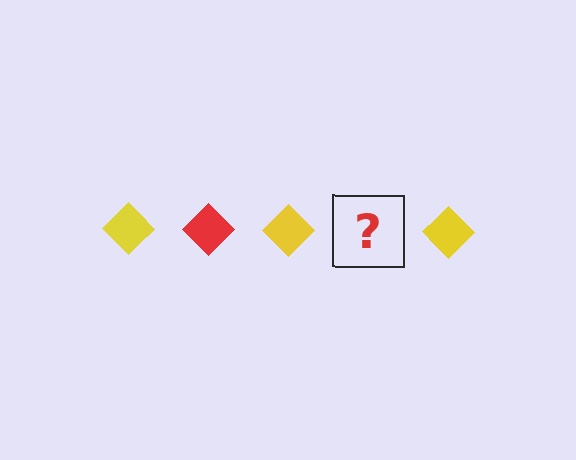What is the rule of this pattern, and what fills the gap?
The rule is that the pattern cycles through yellow, red diamonds. The gap should be filled with a red diamond.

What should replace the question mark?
The question mark should be replaced with a red diamond.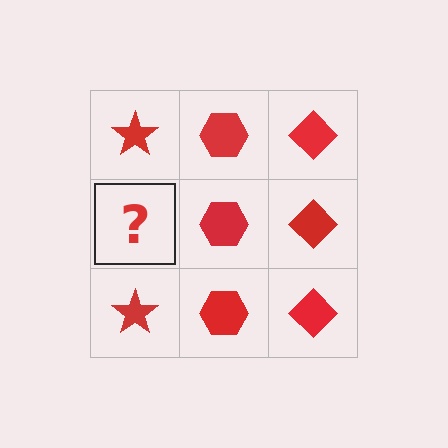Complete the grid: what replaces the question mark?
The question mark should be replaced with a red star.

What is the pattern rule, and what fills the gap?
The rule is that each column has a consistent shape. The gap should be filled with a red star.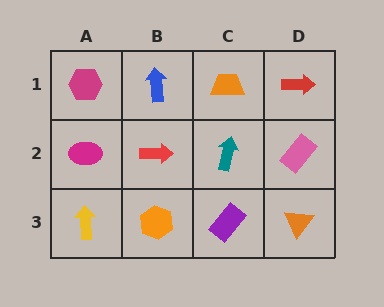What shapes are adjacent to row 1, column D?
A pink rectangle (row 2, column D), an orange trapezoid (row 1, column C).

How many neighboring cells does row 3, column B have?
3.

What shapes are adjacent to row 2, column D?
A red arrow (row 1, column D), an orange triangle (row 3, column D), a teal arrow (row 2, column C).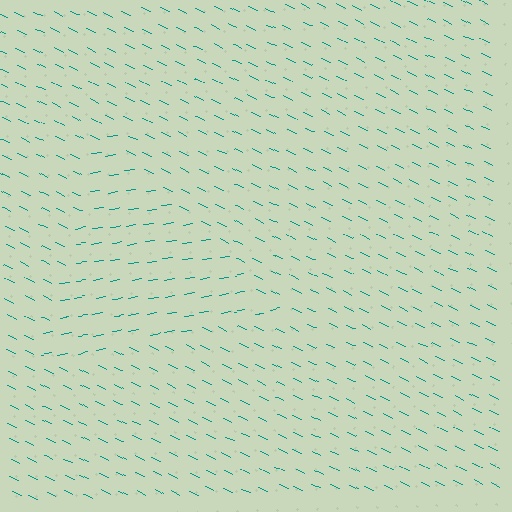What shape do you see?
I see a triangle.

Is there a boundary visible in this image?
Yes, there is a texture boundary formed by a change in line orientation.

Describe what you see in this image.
The image is filled with small teal line segments. A triangle region in the image has lines oriented differently from the surrounding lines, creating a visible texture boundary.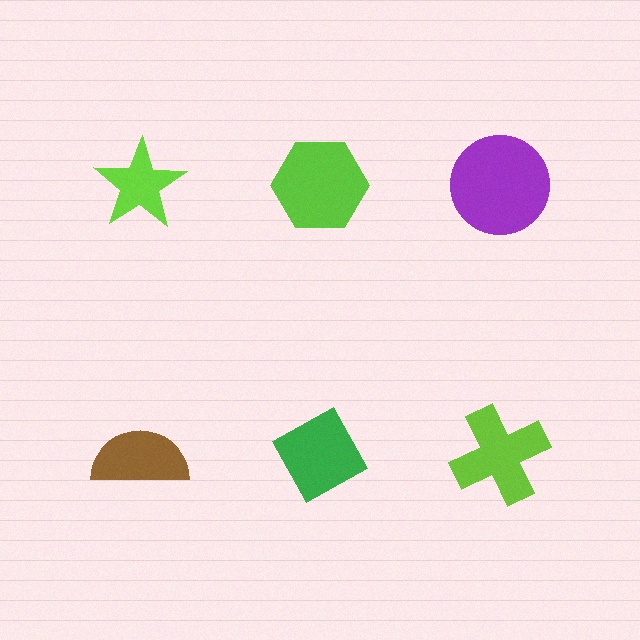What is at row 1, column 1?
A lime star.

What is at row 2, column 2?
A green diamond.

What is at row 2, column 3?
A lime cross.